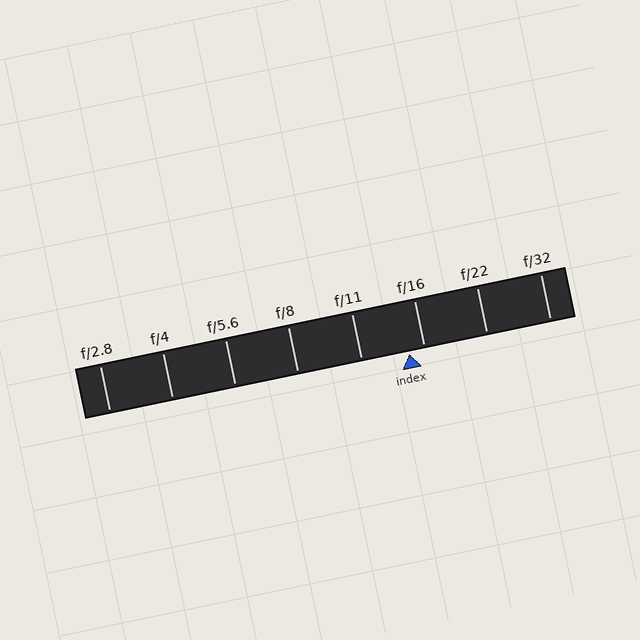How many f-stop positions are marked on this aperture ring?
There are 8 f-stop positions marked.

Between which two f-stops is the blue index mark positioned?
The index mark is between f/11 and f/16.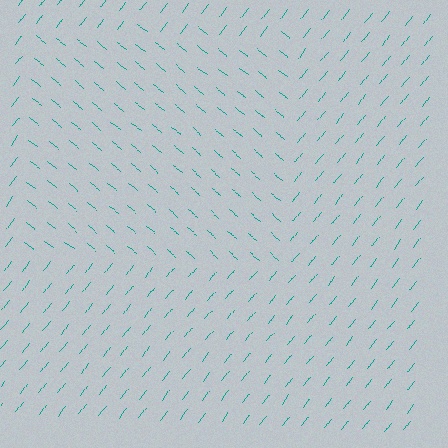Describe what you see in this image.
The image is filled with small teal line segments. A rectangle region in the image has lines oriented differently from the surrounding lines, creating a visible texture boundary.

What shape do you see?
I see a rectangle.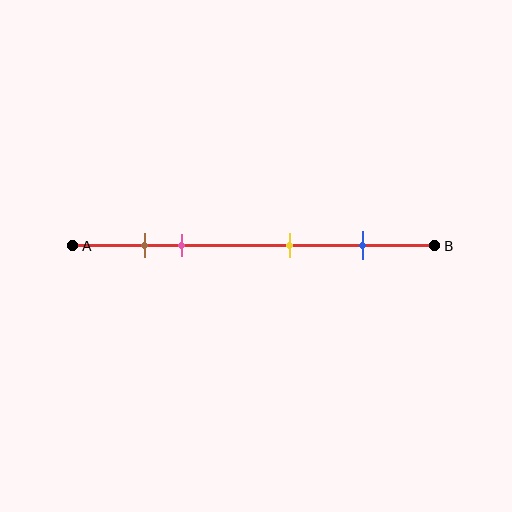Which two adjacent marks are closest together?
The brown and pink marks are the closest adjacent pair.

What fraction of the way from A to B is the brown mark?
The brown mark is approximately 20% (0.2) of the way from A to B.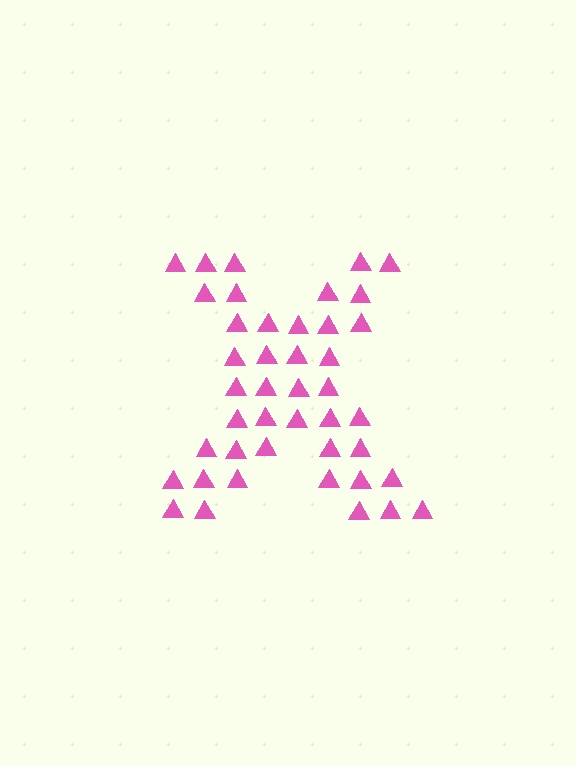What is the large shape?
The large shape is the letter X.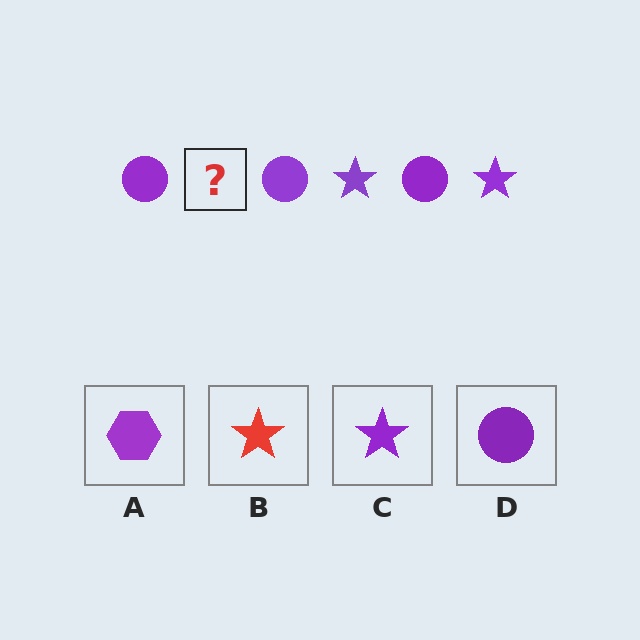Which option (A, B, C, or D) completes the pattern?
C.